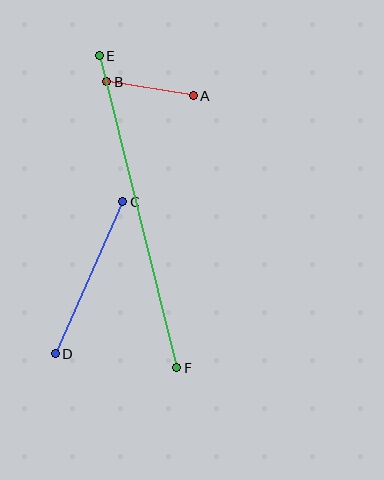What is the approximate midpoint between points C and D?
The midpoint is at approximately (89, 278) pixels.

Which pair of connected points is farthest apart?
Points E and F are farthest apart.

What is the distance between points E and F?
The distance is approximately 321 pixels.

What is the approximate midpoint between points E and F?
The midpoint is at approximately (138, 212) pixels.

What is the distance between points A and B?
The distance is approximately 87 pixels.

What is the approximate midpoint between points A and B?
The midpoint is at approximately (150, 89) pixels.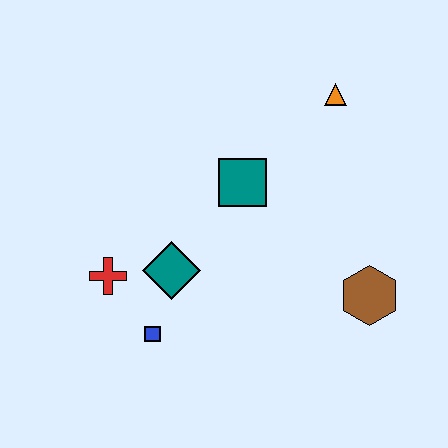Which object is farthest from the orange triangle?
The blue square is farthest from the orange triangle.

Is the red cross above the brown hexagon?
Yes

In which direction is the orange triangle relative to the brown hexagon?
The orange triangle is above the brown hexagon.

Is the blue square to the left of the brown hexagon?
Yes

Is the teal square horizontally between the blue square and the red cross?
No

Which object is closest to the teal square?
The teal diamond is closest to the teal square.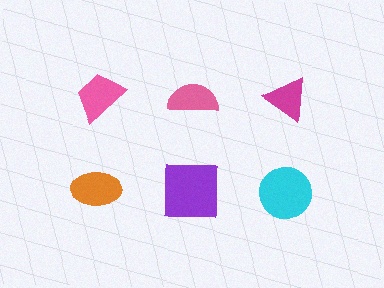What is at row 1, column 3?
A magenta triangle.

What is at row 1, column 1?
A pink trapezoid.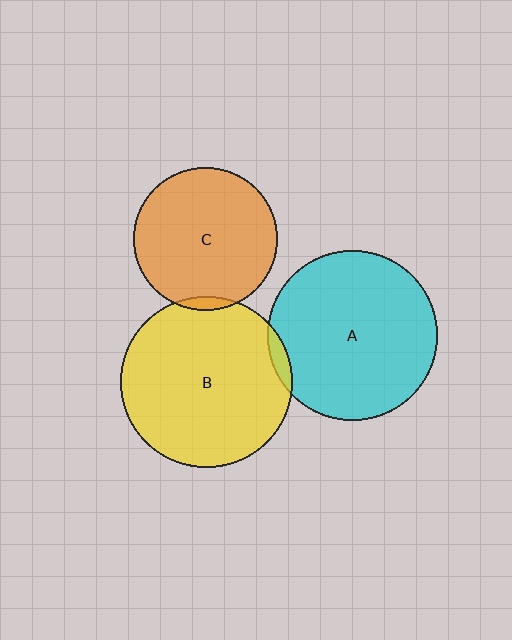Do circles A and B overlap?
Yes.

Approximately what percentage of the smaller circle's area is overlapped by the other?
Approximately 5%.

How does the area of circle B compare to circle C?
Approximately 1.4 times.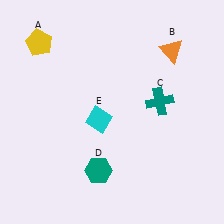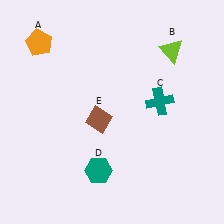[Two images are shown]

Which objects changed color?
A changed from yellow to orange. B changed from orange to lime. E changed from cyan to brown.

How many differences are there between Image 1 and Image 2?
There are 3 differences between the two images.